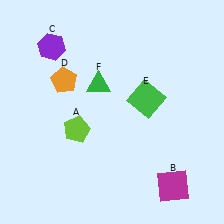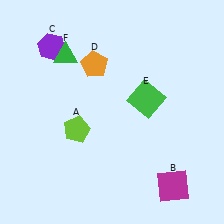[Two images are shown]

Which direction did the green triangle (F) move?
The green triangle (F) moved left.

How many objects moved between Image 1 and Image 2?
2 objects moved between the two images.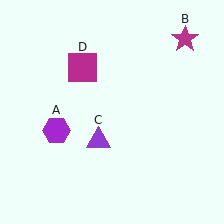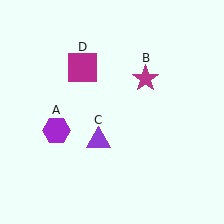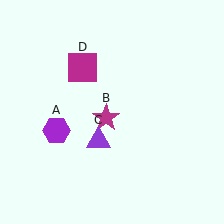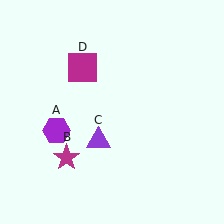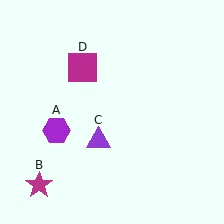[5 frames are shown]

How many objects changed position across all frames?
1 object changed position: magenta star (object B).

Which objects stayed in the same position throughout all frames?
Purple hexagon (object A) and purple triangle (object C) and magenta square (object D) remained stationary.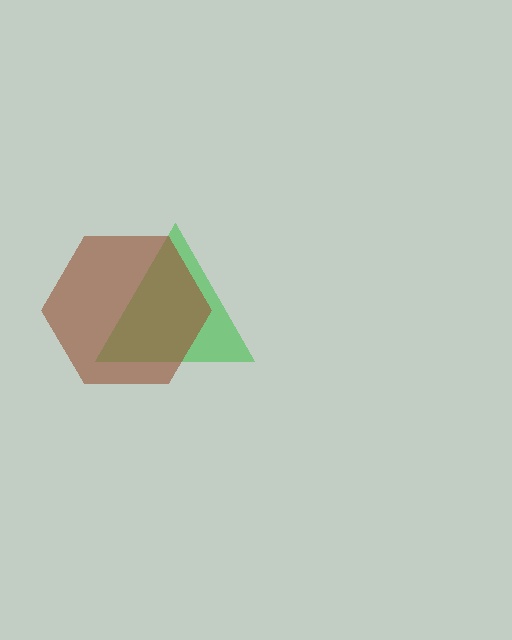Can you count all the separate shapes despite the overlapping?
Yes, there are 2 separate shapes.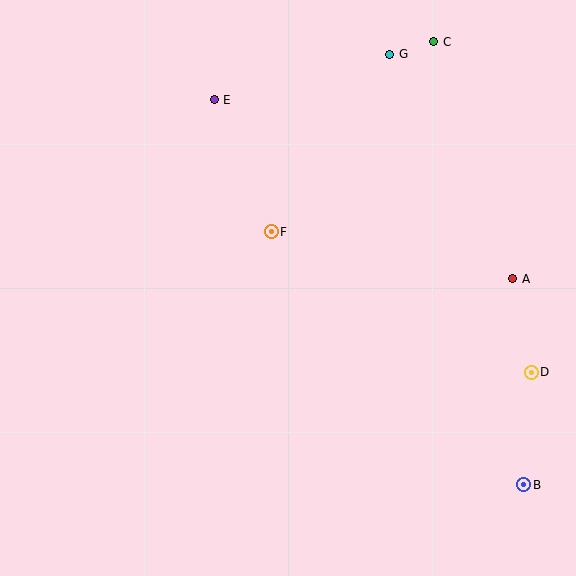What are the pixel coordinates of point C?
Point C is at (434, 42).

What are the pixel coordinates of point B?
Point B is at (524, 485).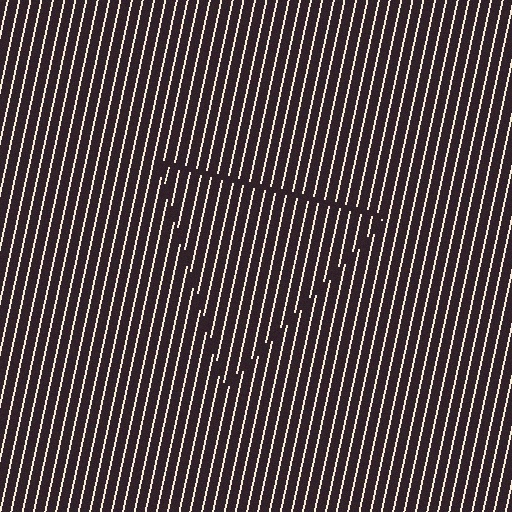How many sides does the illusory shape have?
3 sides — the line-ends trace a triangle.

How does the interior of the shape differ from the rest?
The interior of the shape contains the same grating, shifted by half a period — the contour is defined by the phase discontinuity where line-ends from the inner and outer gratings abut.